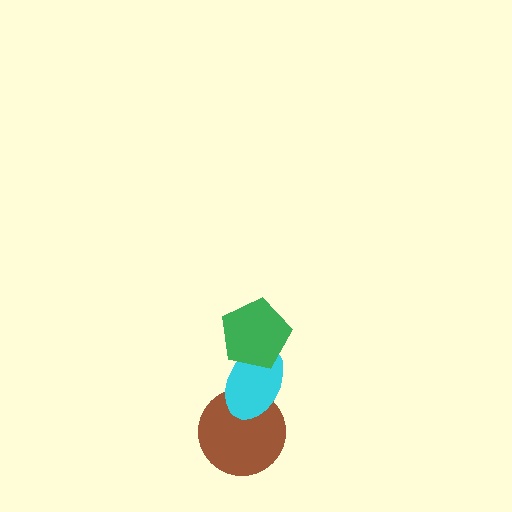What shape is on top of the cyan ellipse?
The green pentagon is on top of the cyan ellipse.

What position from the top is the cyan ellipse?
The cyan ellipse is 2nd from the top.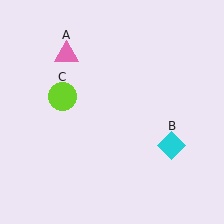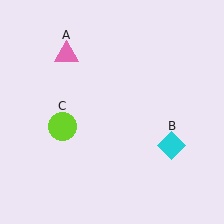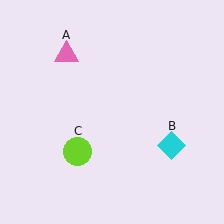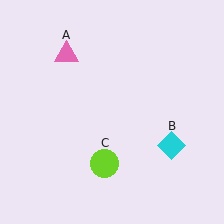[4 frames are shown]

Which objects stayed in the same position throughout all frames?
Pink triangle (object A) and cyan diamond (object B) remained stationary.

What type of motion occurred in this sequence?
The lime circle (object C) rotated counterclockwise around the center of the scene.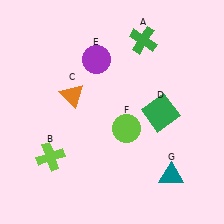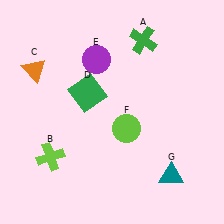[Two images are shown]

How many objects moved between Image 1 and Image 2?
2 objects moved between the two images.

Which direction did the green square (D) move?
The green square (D) moved left.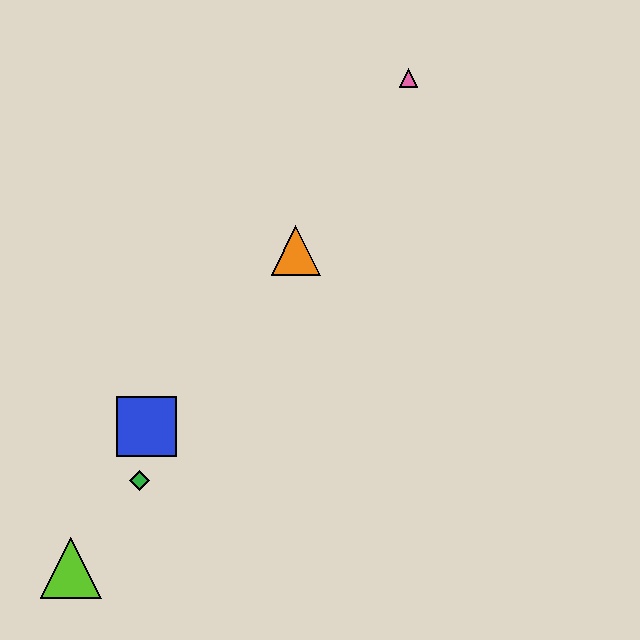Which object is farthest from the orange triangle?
The lime triangle is farthest from the orange triangle.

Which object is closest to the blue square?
The green diamond is closest to the blue square.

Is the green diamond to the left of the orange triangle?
Yes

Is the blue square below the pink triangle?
Yes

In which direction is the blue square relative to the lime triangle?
The blue square is above the lime triangle.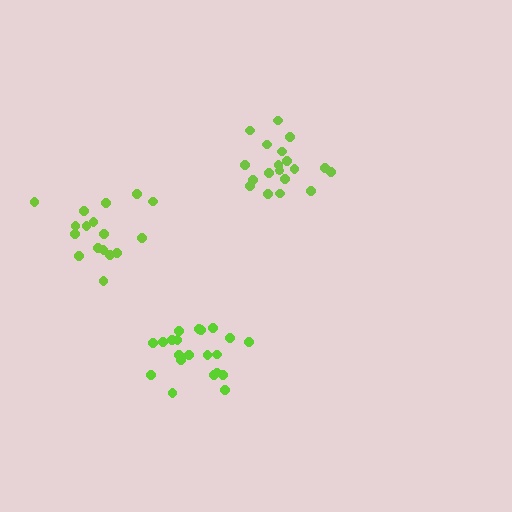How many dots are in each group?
Group 1: 19 dots, Group 2: 21 dots, Group 3: 17 dots (57 total).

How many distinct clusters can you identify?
There are 3 distinct clusters.